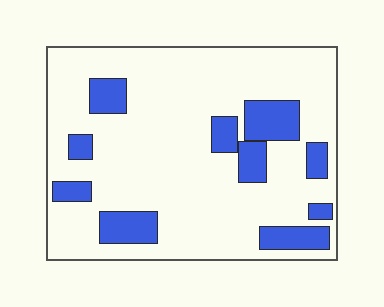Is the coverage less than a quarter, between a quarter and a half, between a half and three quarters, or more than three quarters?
Less than a quarter.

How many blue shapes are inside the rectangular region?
10.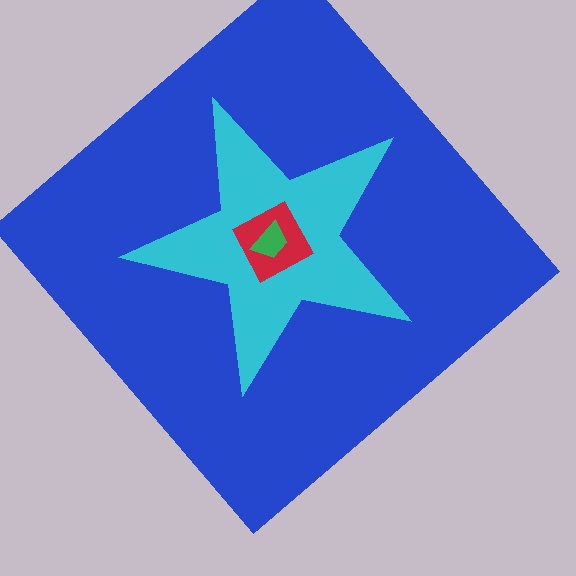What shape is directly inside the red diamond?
The green trapezoid.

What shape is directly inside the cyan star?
The red diamond.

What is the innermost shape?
The green trapezoid.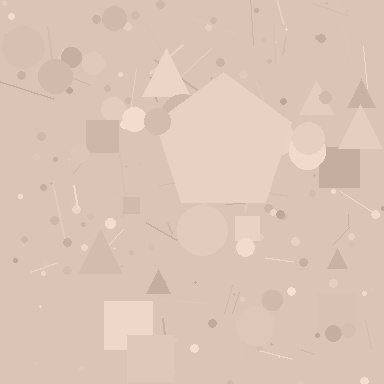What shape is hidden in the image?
A pentagon is hidden in the image.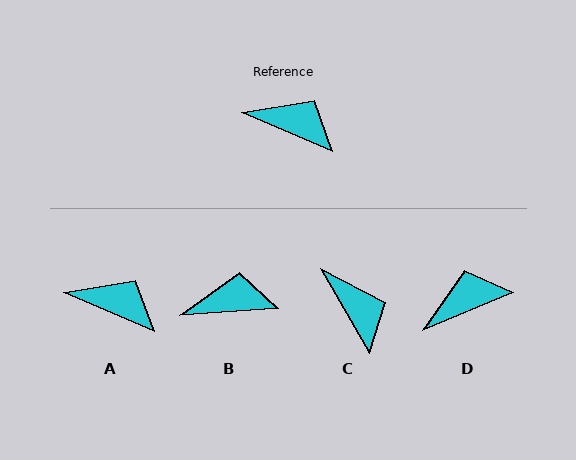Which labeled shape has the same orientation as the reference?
A.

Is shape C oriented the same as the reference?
No, it is off by about 37 degrees.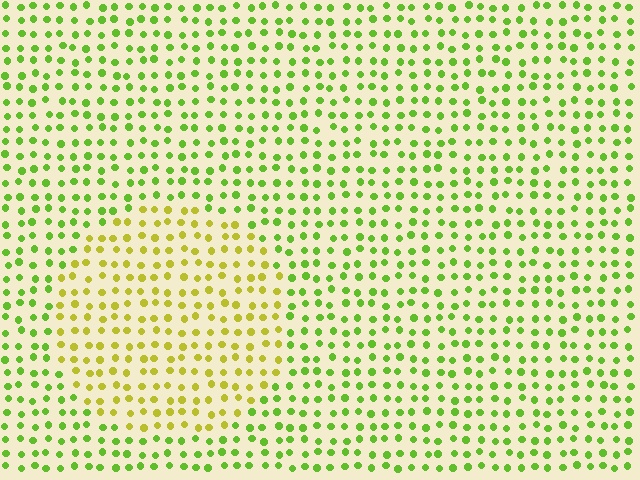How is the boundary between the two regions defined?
The boundary is defined purely by a slight shift in hue (about 36 degrees). Spacing, size, and orientation are identical on both sides.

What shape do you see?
I see a circle.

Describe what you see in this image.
The image is filled with small lime elements in a uniform arrangement. A circle-shaped region is visible where the elements are tinted to a slightly different hue, forming a subtle color boundary.